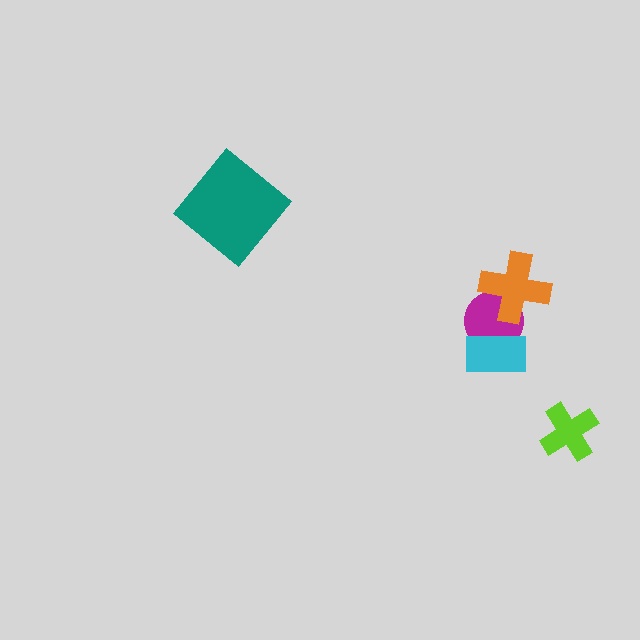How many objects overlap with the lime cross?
0 objects overlap with the lime cross.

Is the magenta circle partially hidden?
Yes, it is partially covered by another shape.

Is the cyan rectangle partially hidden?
No, no other shape covers it.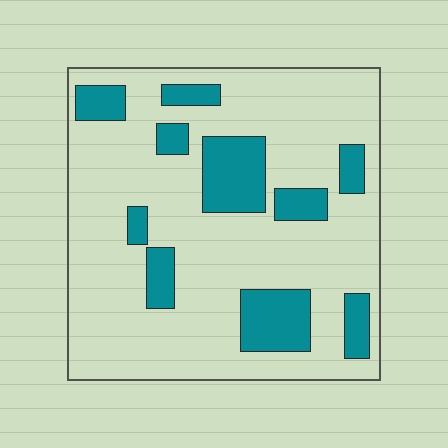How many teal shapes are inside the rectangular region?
10.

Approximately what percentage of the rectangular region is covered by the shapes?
Approximately 20%.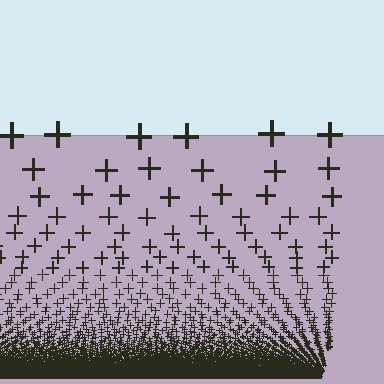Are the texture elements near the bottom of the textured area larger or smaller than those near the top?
Smaller. The gradient is inverted — elements near the bottom are smaller and denser.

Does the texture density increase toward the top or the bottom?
Density increases toward the bottom.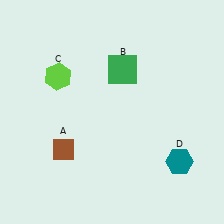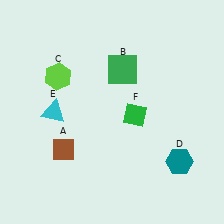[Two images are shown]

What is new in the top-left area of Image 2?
A cyan triangle (E) was added in the top-left area of Image 2.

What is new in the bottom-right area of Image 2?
A green diamond (F) was added in the bottom-right area of Image 2.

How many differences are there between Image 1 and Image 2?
There are 2 differences between the two images.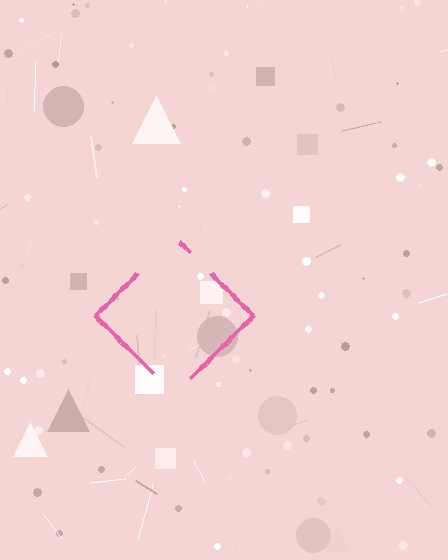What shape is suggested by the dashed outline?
The dashed outline suggests a diamond.